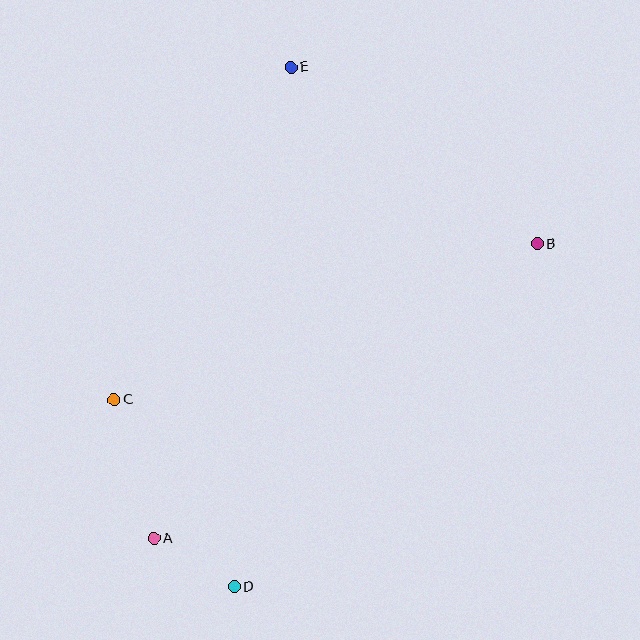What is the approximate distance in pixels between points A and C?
The distance between A and C is approximately 144 pixels.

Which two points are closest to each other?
Points A and D are closest to each other.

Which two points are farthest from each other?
Points D and E are farthest from each other.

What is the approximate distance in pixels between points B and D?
The distance between B and D is approximately 457 pixels.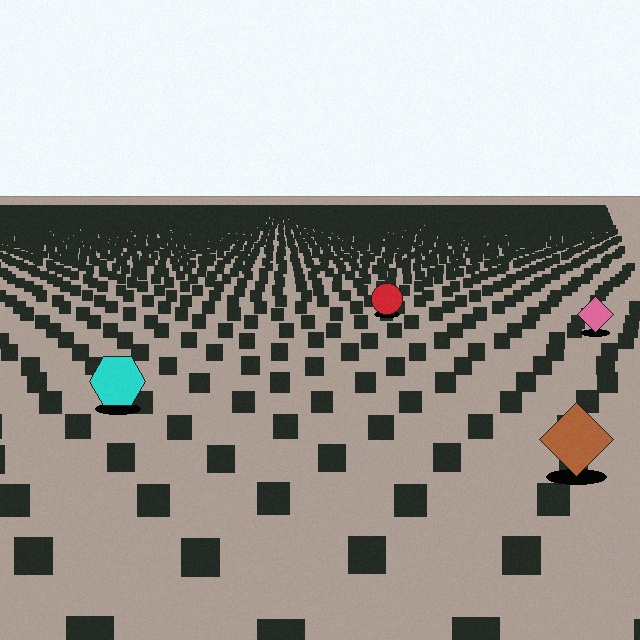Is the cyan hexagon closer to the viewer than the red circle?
Yes. The cyan hexagon is closer — you can tell from the texture gradient: the ground texture is coarser near it.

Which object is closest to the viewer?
The brown diamond is closest. The texture marks near it are larger and more spread out.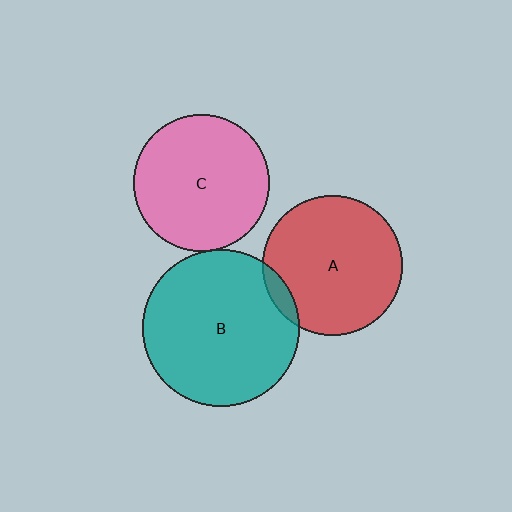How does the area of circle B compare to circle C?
Approximately 1.3 times.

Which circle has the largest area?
Circle B (teal).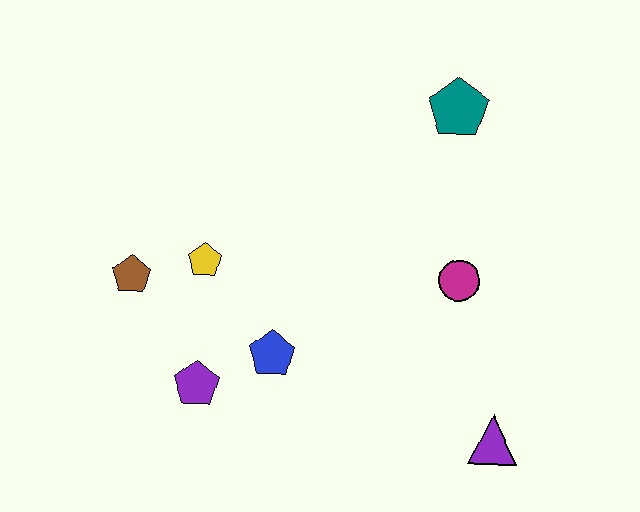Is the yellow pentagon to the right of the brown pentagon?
Yes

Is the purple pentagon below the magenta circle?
Yes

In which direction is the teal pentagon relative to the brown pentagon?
The teal pentagon is to the right of the brown pentagon.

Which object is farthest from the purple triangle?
The brown pentagon is farthest from the purple triangle.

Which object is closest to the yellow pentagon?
The brown pentagon is closest to the yellow pentagon.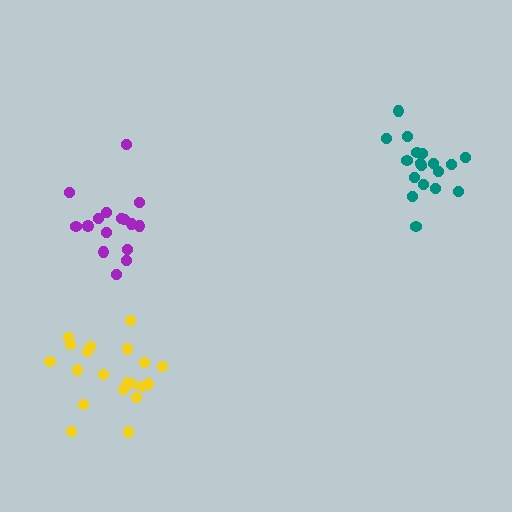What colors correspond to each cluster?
The clusters are colored: teal, purple, yellow.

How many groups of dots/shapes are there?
There are 3 groups.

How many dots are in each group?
Group 1: 18 dots, Group 2: 16 dots, Group 3: 20 dots (54 total).